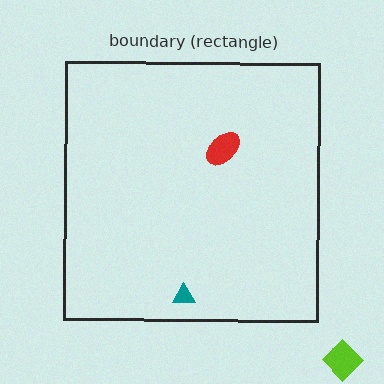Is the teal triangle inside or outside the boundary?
Inside.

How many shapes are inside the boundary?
2 inside, 1 outside.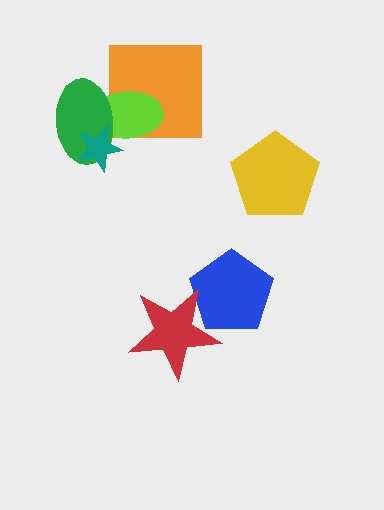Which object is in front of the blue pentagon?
The red star is in front of the blue pentagon.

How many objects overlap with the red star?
1 object overlaps with the red star.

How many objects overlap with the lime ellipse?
3 objects overlap with the lime ellipse.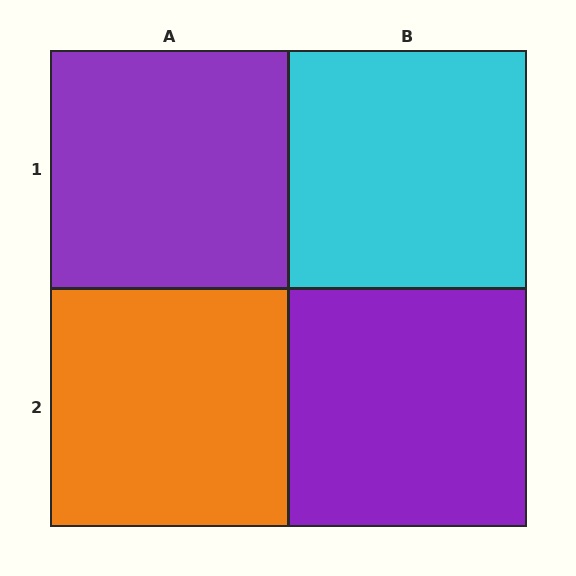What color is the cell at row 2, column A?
Orange.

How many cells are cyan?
1 cell is cyan.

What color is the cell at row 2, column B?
Purple.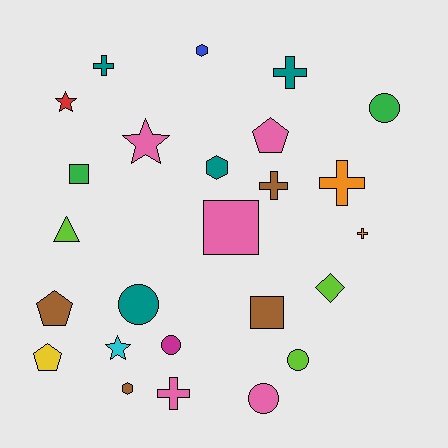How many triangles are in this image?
There is 1 triangle.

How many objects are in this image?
There are 25 objects.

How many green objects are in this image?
There are 2 green objects.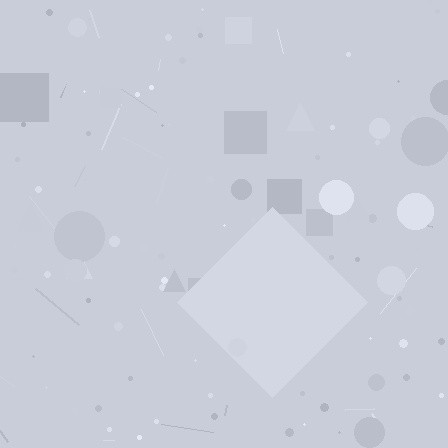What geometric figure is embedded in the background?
A diamond is embedded in the background.